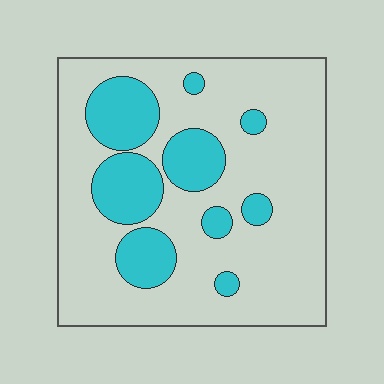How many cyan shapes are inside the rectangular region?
9.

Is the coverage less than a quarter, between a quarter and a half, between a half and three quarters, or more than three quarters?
Less than a quarter.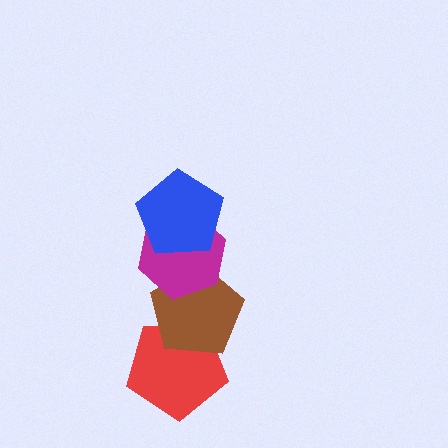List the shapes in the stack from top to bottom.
From top to bottom: the blue pentagon, the magenta hexagon, the brown pentagon, the red pentagon.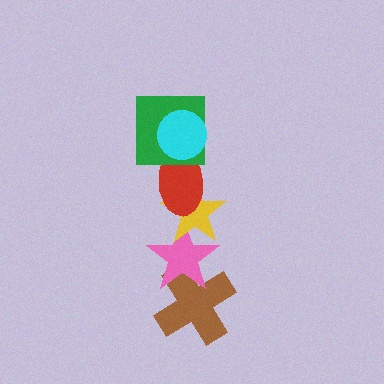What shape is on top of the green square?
The cyan circle is on top of the green square.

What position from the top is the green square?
The green square is 2nd from the top.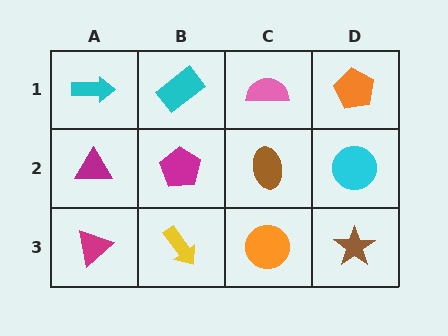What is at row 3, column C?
An orange circle.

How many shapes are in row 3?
4 shapes.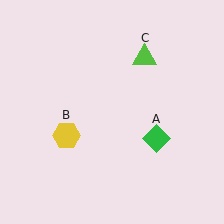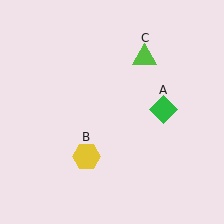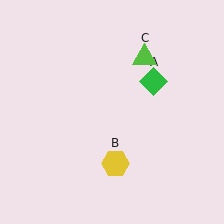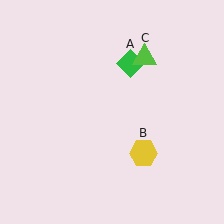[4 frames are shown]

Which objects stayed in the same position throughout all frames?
Lime triangle (object C) remained stationary.